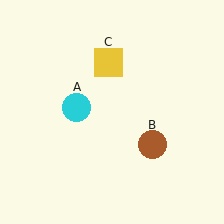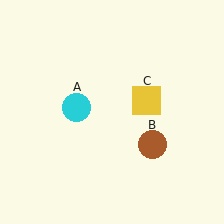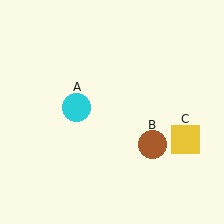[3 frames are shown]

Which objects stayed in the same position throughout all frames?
Cyan circle (object A) and brown circle (object B) remained stationary.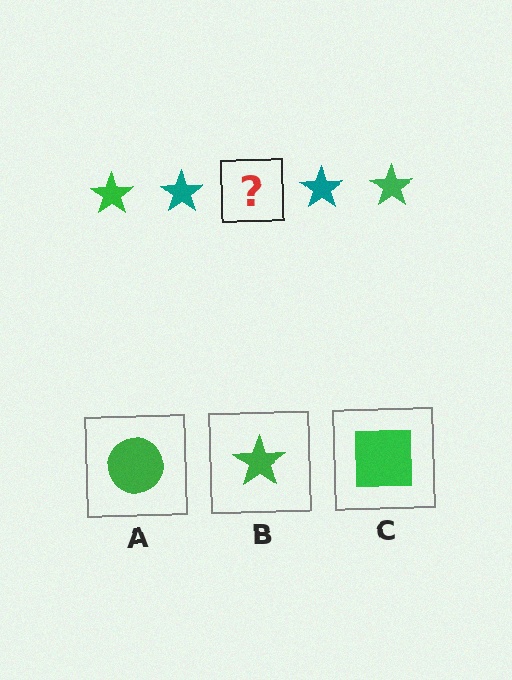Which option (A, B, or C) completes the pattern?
B.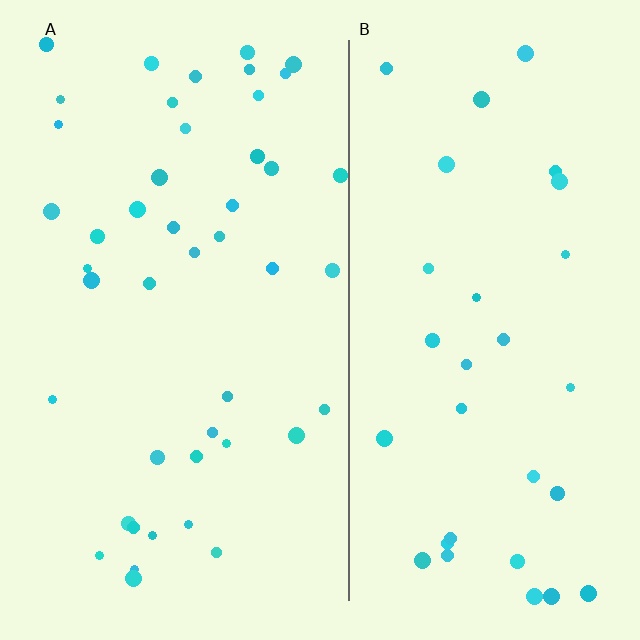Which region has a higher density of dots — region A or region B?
A (the left).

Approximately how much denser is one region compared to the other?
Approximately 1.4× — region A over region B.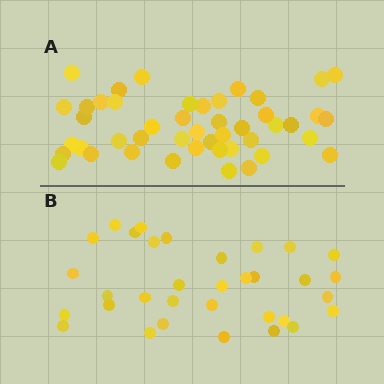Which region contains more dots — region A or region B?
Region A (the top region) has more dots.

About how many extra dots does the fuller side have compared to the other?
Region A has approximately 15 more dots than region B.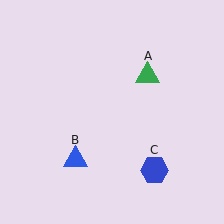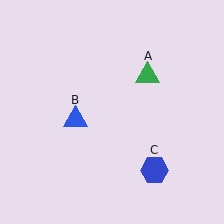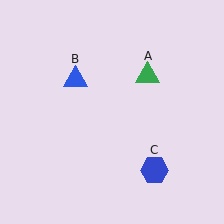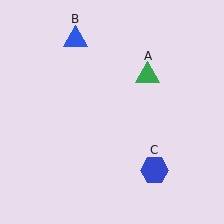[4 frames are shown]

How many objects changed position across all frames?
1 object changed position: blue triangle (object B).